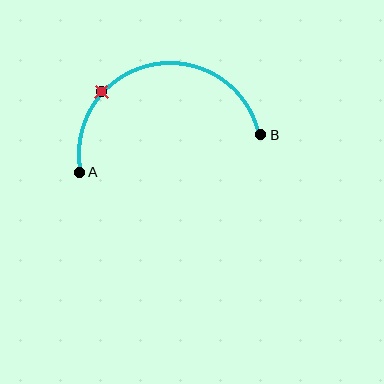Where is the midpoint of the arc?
The arc midpoint is the point on the curve farthest from the straight line joining A and B. It sits above that line.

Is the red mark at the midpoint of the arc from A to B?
No. The red mark lies on the arc but is closer to endpoint A. The arc midpoint would be at the point on the curve equidistant along the arc from both A and B.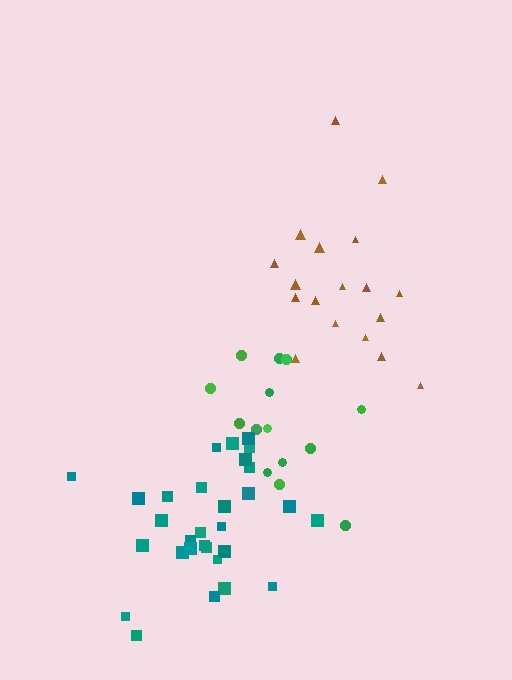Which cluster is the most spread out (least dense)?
Brown.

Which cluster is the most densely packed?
Green.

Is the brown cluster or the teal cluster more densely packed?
Teal.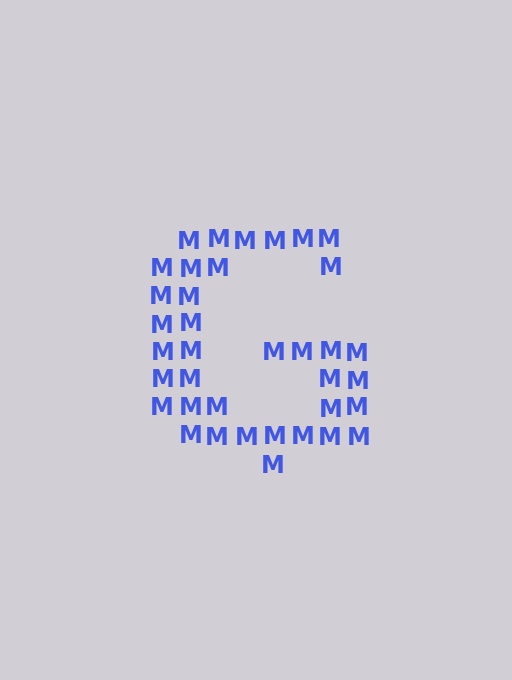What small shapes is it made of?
It is made of small letter M's.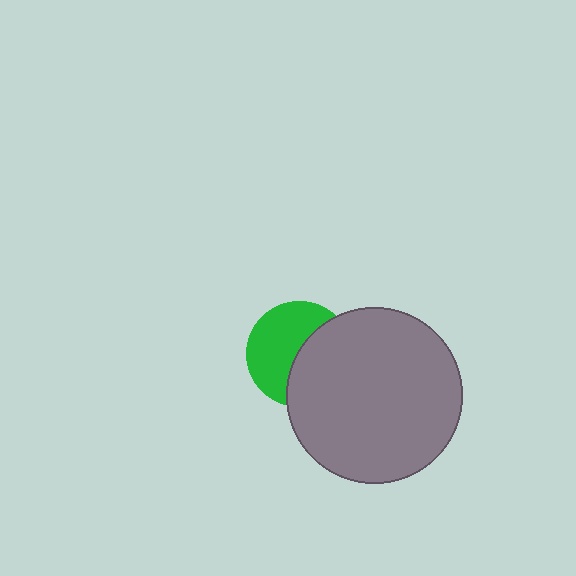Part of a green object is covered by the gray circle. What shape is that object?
It is a circle.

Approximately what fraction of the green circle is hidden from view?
Roughly 47% of the green circle is hidden behind the gray circle.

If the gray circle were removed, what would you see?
You would see the complete green circle.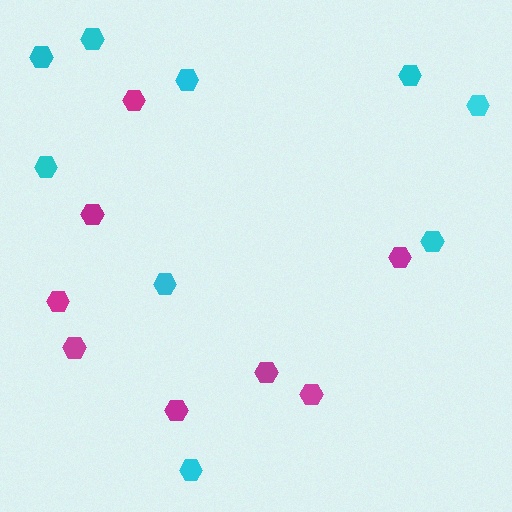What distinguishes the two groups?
There are 2 groups: one group of cyan hexagons (9) and one group of magenta hexagons (8).